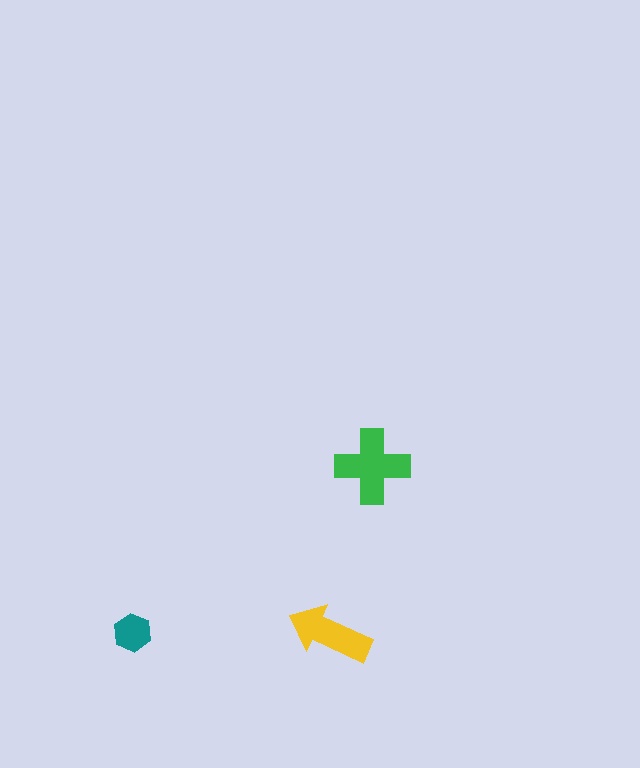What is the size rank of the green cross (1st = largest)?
1st.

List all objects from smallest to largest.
The teal hexagon, the yellow arrow, the green cross.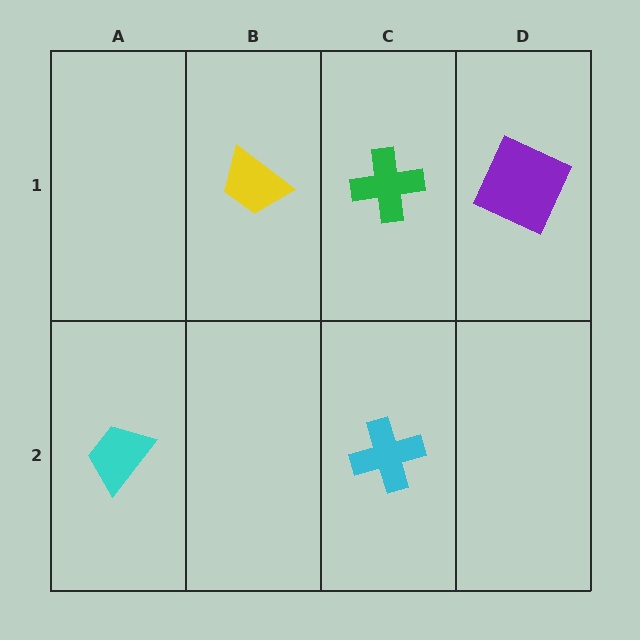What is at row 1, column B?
A yellow trapezoid.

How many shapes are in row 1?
3 shapes.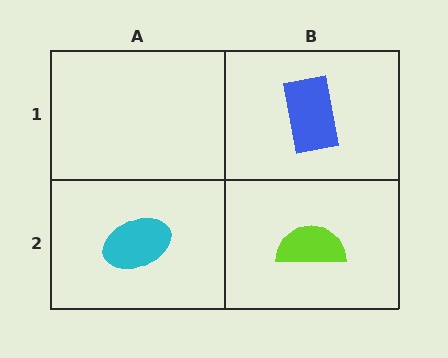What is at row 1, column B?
A blue rectangle.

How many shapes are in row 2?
2 shapes.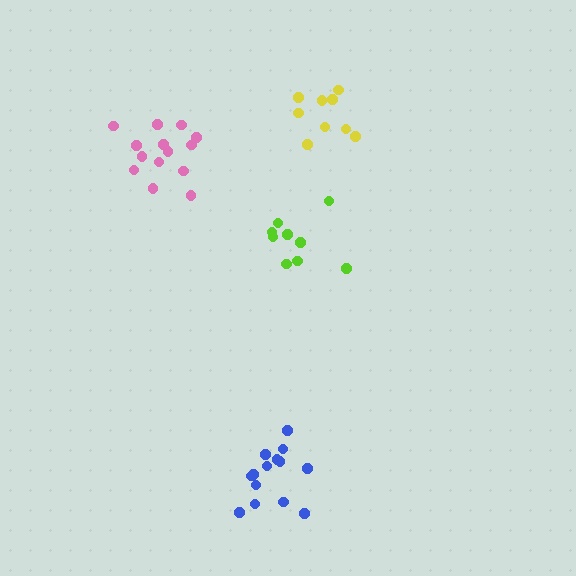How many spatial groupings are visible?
There are 4 spatial groupings.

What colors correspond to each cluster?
The clusters are colored: pink, lime, blue, yellow.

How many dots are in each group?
Group 1: 14 dots, Group 2: 9 dots, Group 3: 14 dots, Group 4: 9 dots (46 total).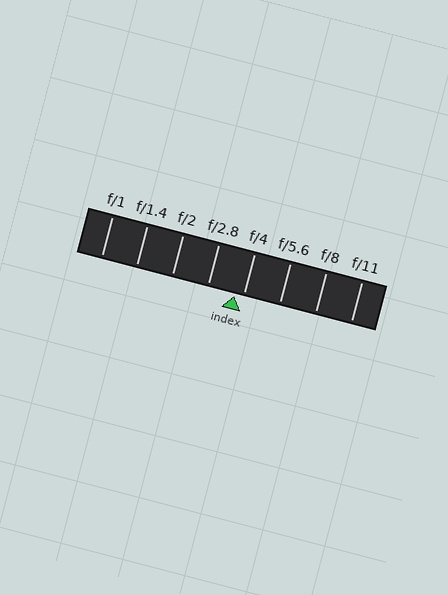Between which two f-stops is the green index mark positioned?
The index mark is between f/2.8 and f/4.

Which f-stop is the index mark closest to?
The index mark is closest to f/4.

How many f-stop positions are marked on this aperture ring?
There are 8 f-stop positions marked.